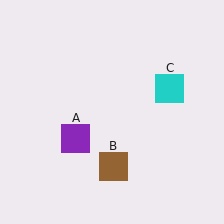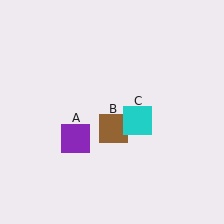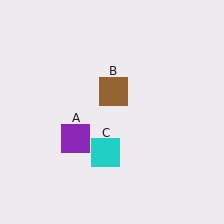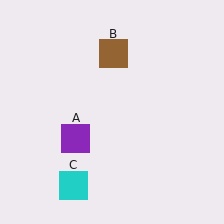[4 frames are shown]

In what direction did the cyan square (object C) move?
The cyan square (object C) moved down and to the left.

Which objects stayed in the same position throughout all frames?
Purple square (object A) remained stationary.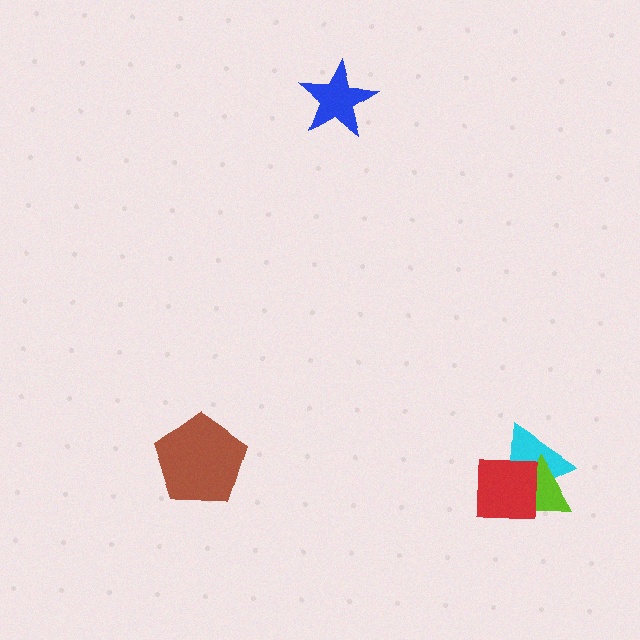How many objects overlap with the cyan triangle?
2 objects overlap with the cyan triangle.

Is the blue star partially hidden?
No, no other shape covers it.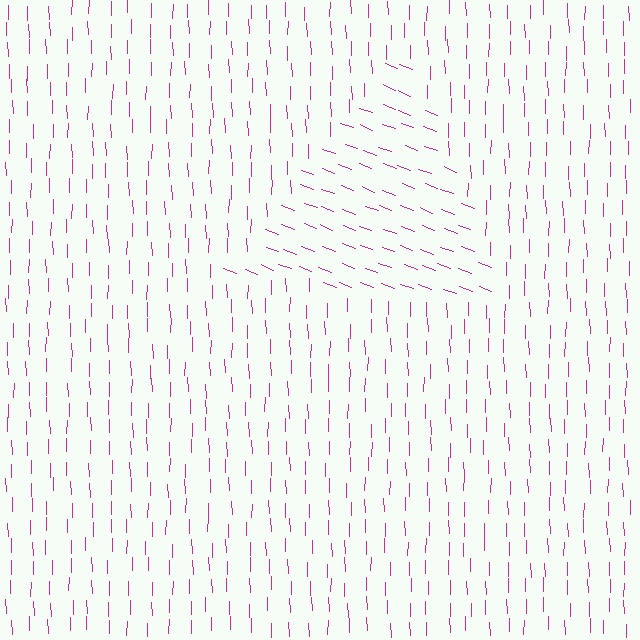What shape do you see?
I see a triangle.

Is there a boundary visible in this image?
Yes, there is a texture boundary formed by a change in line orientation.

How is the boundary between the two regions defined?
The boundary is defined purely by a change in line orientation (approximately 68 degrees difference). All lines are the same color and thickness.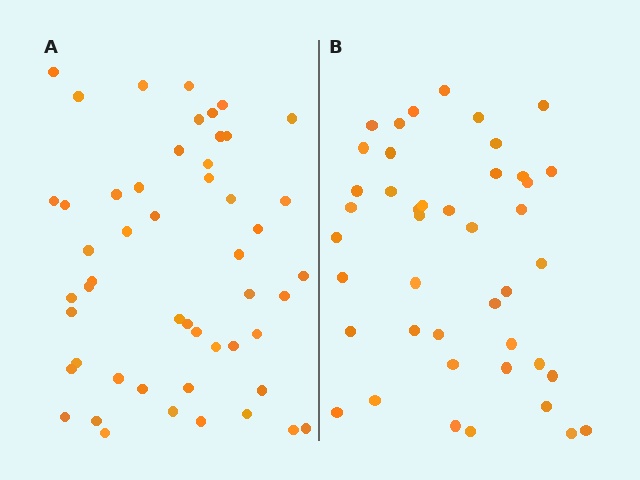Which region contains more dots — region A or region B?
Region A (the left region) has more dots.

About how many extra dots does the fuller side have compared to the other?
Region A has roughly 8 or so more dots than region B.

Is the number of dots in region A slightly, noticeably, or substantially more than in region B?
Region A has only slightly more — the two regions are fairly close. The ratio is roughly 1.2 to 1.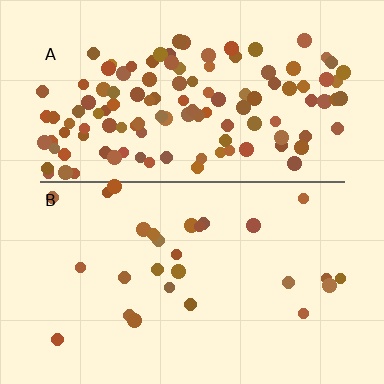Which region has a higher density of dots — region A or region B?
A (the top).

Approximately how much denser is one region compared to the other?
Approximately 4.5× — region A over region B.